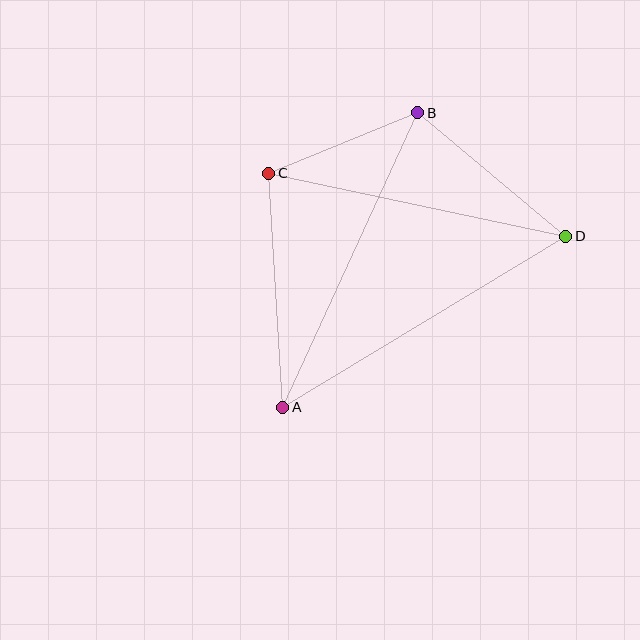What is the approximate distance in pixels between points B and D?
The distance between B and D is approximately 193 pixels.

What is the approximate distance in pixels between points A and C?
The distance between A and C is approximately 235 pixels.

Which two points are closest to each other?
Points B and C are closest to each other.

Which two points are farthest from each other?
Points A and D are farthest from each other.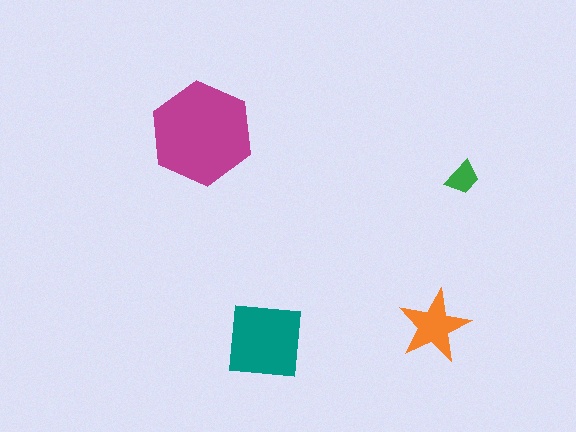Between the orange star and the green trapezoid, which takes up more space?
The orange star.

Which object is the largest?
The magenta hexagon.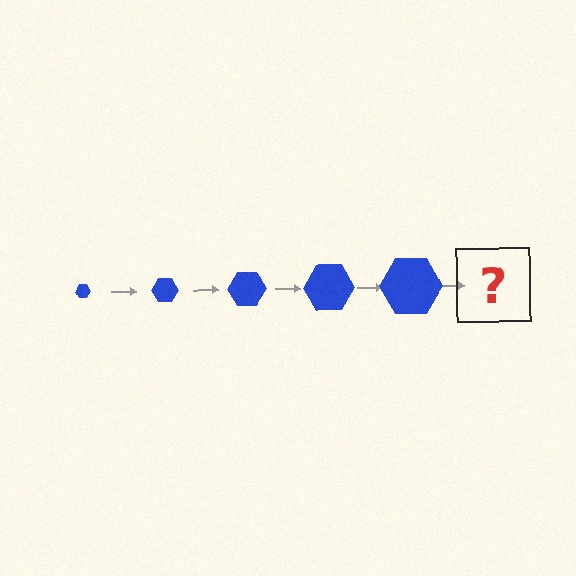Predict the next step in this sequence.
The next step is a blue hexagon, larger than the previous one.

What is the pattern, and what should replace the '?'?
The pattern is that the hexagon gets progressively larger each step. The '?' should be a blue hexagon, larger than the previous one.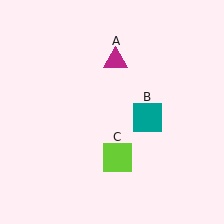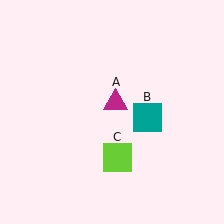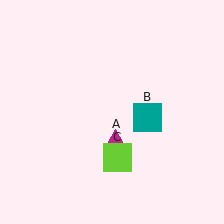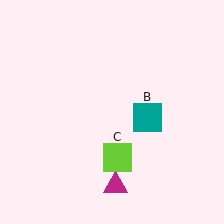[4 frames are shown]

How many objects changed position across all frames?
1 object changed position: magenta triangle (object A).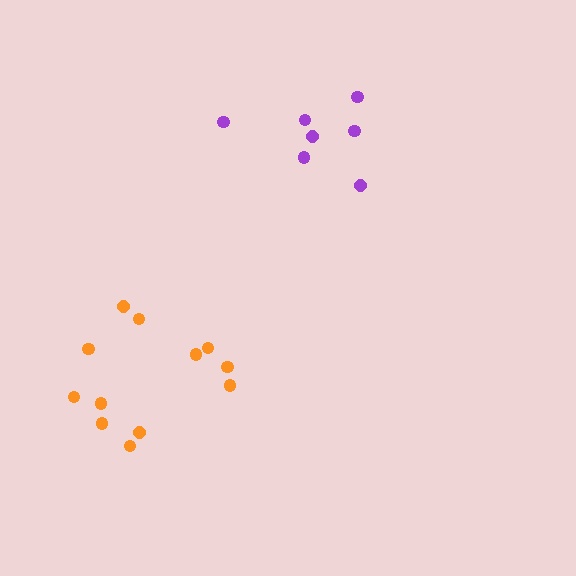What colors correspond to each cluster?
The clusters are colored: orange, purple.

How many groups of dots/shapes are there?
There are 2 groups.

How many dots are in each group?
Group 1: 12 dots, Group 2: 7 dots (19 total).